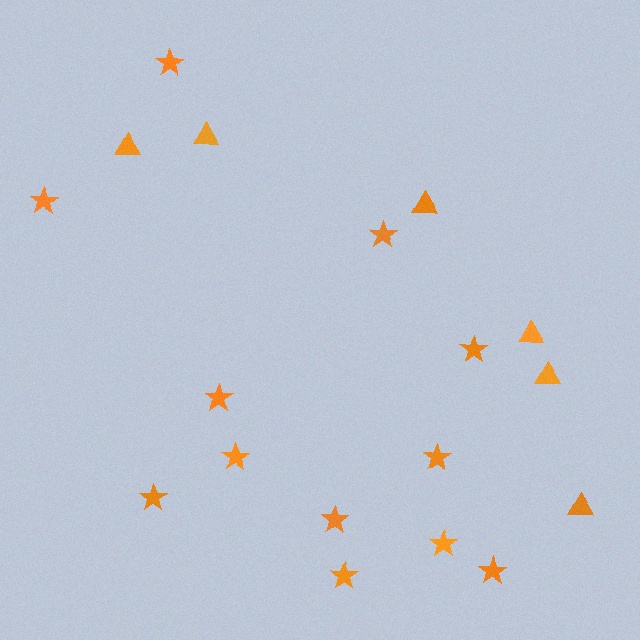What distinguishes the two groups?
There are 2 groups: one group of stars (12) and one group of triangles (6).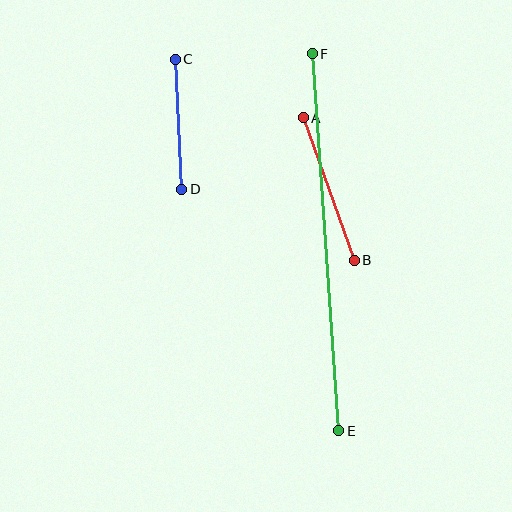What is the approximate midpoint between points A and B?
The midpoint is at approximately (329, 189) pixels.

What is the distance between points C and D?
The distance is approximately 130 pixels.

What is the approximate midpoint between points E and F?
The midpoint is at approximately (325, 242) pixels.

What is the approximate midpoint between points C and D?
The midpoint is at approximately (178, 124) pixels.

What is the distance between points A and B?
The distance is approximately 151 pixels.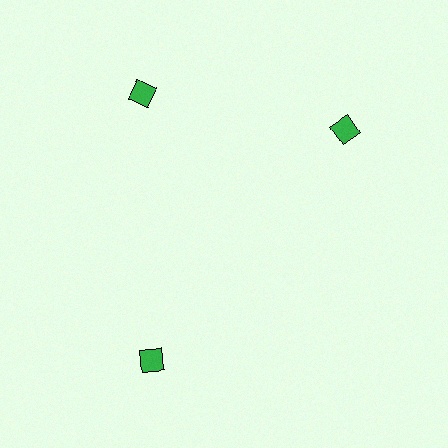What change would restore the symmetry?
The symmetry would be restored by rotating it back into even spacing with its neighbors so that all 3 diamonds sit at equal angles and equal distance from the center.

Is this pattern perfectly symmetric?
No. The 3 green diamonds are arranged in a ring, but one element near the 3 o'clock position is rotated out of alignment along the ring, breaking the 3-fold rotational symmetry.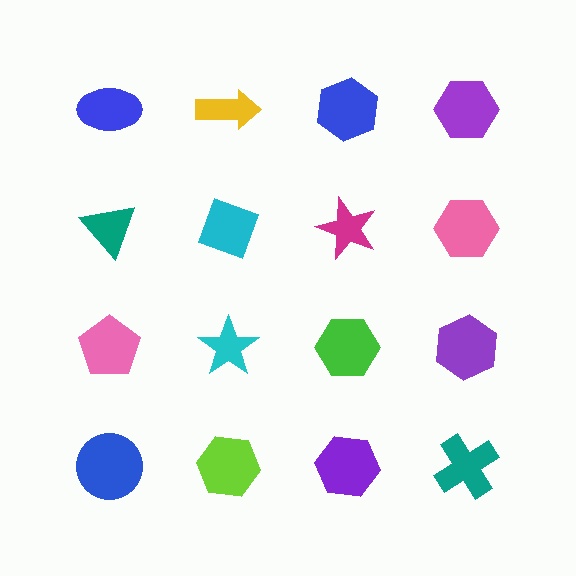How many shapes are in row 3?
4 shapes.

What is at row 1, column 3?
A blue hexagon.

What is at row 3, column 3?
A green hexagon.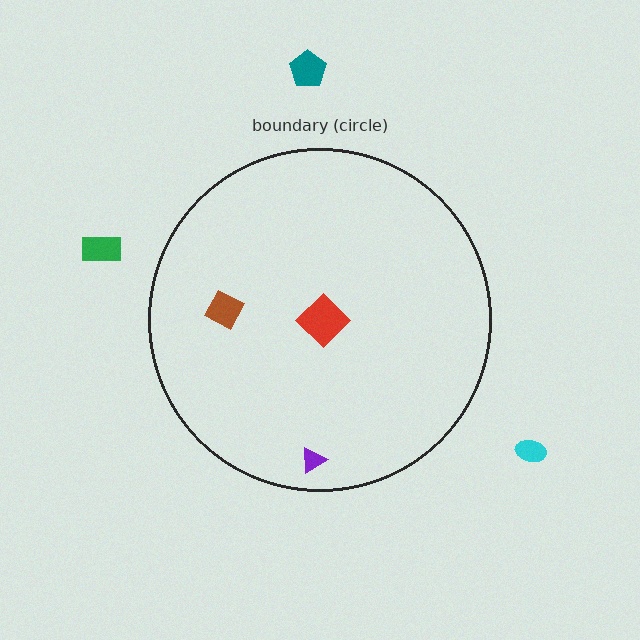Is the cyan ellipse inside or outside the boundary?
Outside.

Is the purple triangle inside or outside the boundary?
Inside.